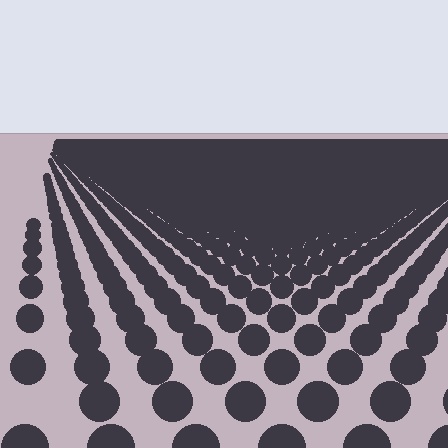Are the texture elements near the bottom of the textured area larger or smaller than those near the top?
Larger. Near the bottom, elements are closer to the viewer and appear at a bigger on-screen size.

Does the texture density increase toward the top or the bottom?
Density increases toward the top.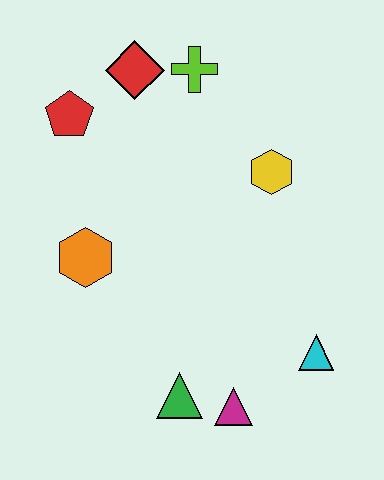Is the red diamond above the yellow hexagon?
Yes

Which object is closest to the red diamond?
The lime cross is closest to the red diamond.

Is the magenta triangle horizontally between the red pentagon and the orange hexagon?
No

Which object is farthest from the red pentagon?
The cyan triangle is farthest from the red pentagon.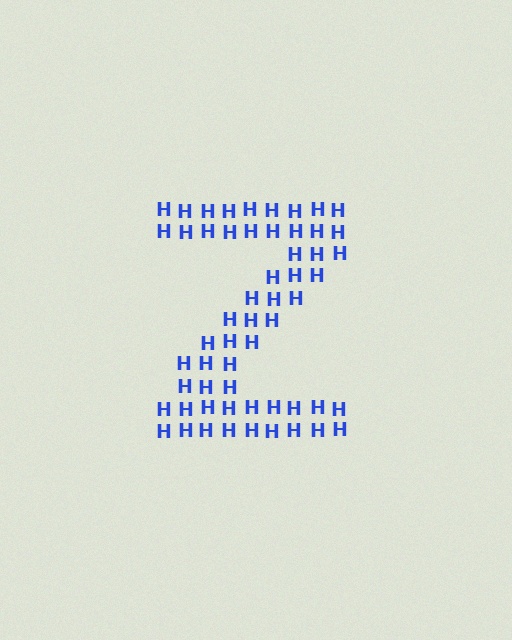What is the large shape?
The large shape is the letter Z.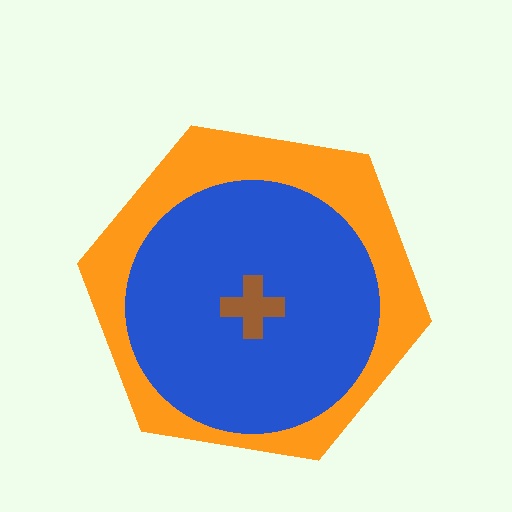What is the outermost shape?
The orange hexagon.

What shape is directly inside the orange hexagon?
The blue circle.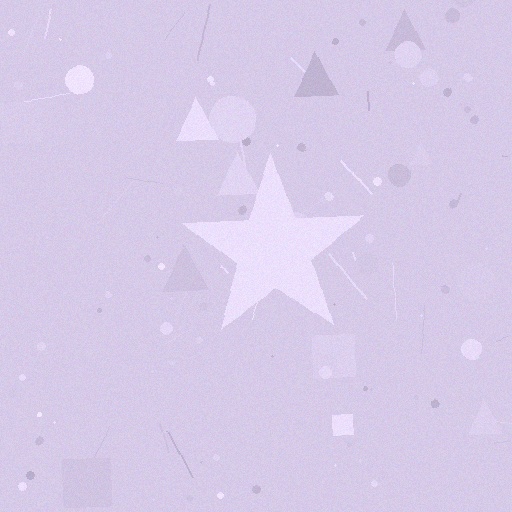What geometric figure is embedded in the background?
A star is embedded in the background.